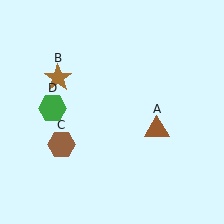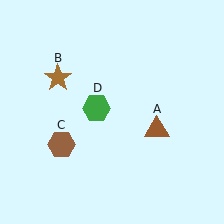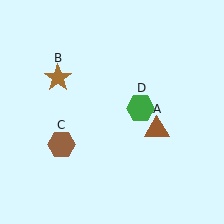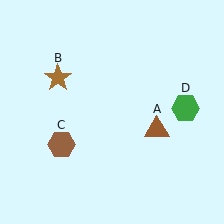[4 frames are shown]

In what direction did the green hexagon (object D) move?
The green hexagon (object D) moved right.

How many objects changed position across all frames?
1 object changed position: green hexagon (object D).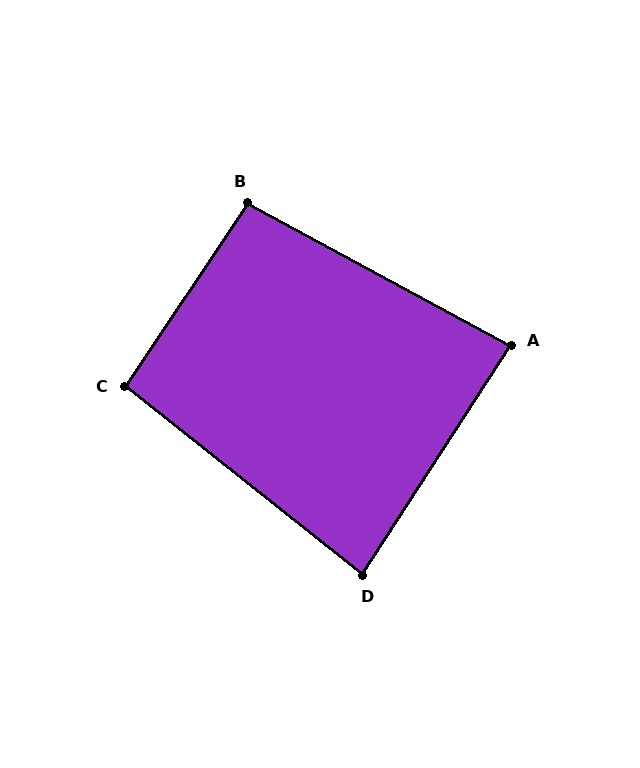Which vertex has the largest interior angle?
B, at approximately 95 degrees.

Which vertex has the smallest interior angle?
D, at approximately 85 degrees.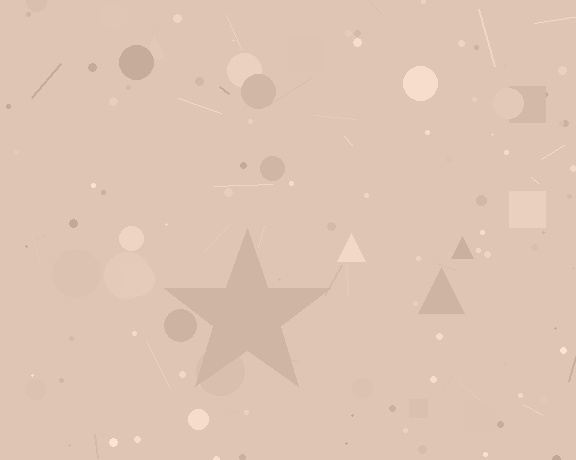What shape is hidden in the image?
A star is hidden in the image.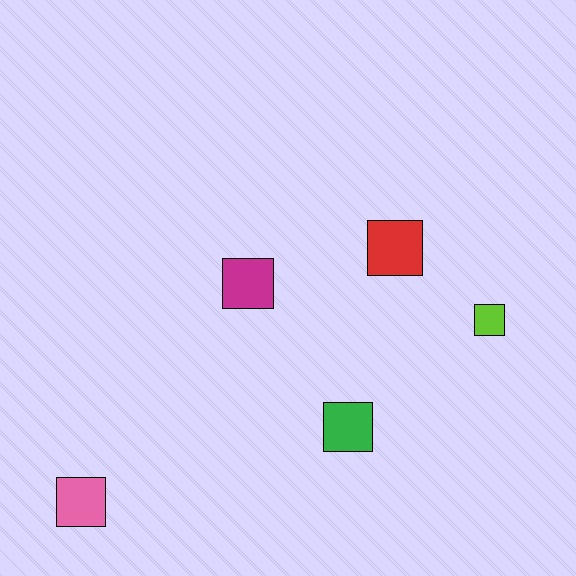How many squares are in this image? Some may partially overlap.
There are 5 squares.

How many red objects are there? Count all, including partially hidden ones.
There is 1 red object.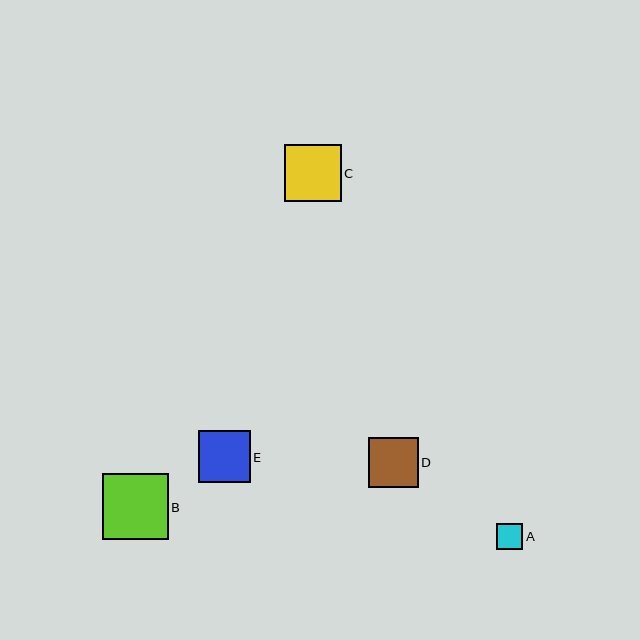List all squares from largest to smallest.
From largest to smallest: B, C, E, D, A.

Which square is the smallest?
Square A is the smallest with a size of approximately 27 pixels.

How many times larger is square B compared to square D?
Square B is approximately 1.3 times the size of square D.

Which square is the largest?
Square B is the largest with a size of approximately 66 pixels.